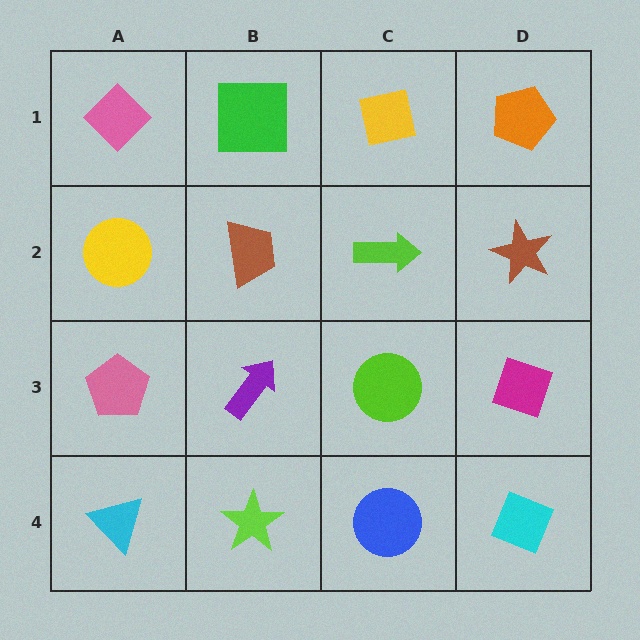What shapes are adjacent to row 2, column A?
A pink diamond (row 1, column A), a pink pentagon (row 3, column A), a brown trapezoid (row 2, column B).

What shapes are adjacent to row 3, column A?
A yellow circle (row 2, column A), a cyan triangle (row 4, column A), a purple arrow (row 3, column B).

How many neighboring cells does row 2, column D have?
3.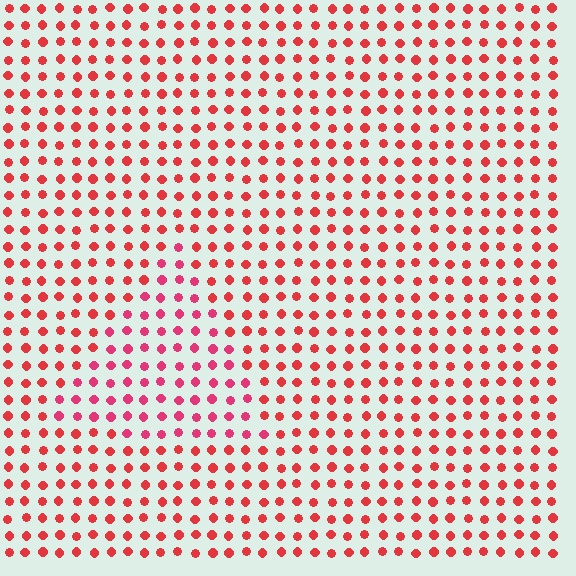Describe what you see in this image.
The image is filled with small red elements in a uniform arrangement. A triangle-shaped region is visible where the elements are tinted to a slightly different hue, forming a subtle color boundary.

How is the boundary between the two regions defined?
The boundary is defined purely by a slight shift in hue (about 20 degrees). Spacing, size, and orientation are identical on both sides.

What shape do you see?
I see a triangle.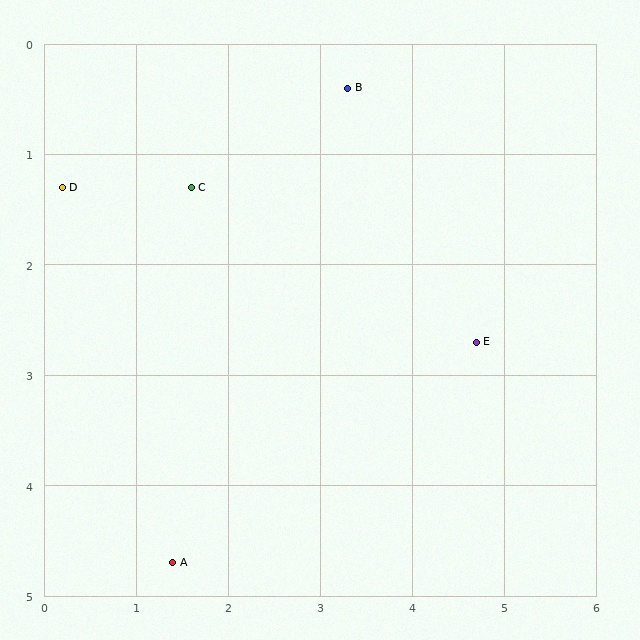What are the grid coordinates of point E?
Point E is at approximately (4.7, 2.7).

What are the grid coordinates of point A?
Point A is at approximately (1.4, 4.7).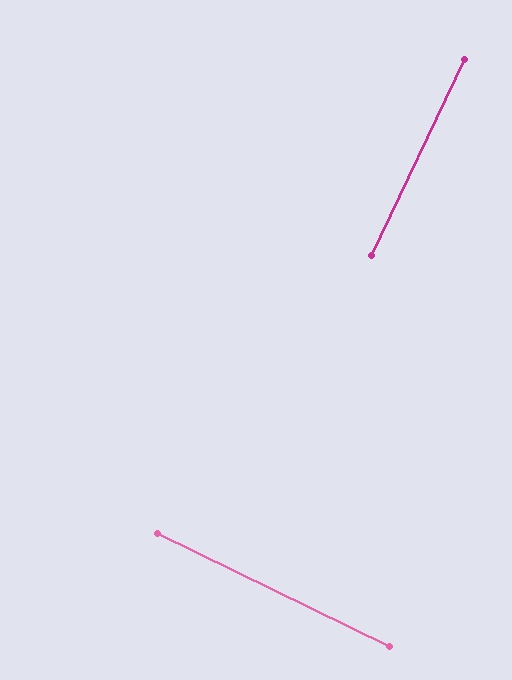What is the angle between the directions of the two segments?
Approximately 90 degrees.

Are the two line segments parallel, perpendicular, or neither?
Perpendicular — they meet at approximately 90°.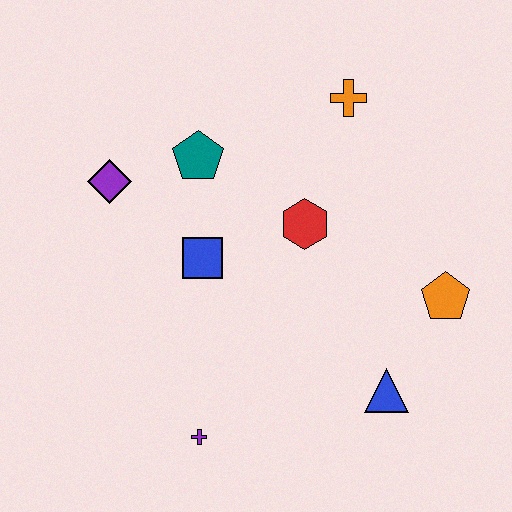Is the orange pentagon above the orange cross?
No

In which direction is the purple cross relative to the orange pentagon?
The purple cross is to the left of the orange pentagon.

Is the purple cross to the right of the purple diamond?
Yes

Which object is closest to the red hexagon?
The blue square is closest to the red hexagon.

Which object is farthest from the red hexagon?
The purple cross is farthest from the red hexagon.